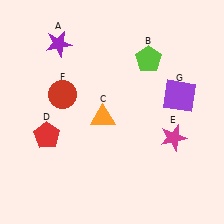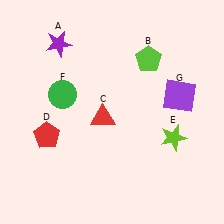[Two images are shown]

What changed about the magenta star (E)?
In Image 1, E is magenta. In Image 2, it changed to lime.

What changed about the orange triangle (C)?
In Image 1, C is orange. In Image 2, it changed to red.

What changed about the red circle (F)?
In Image 1, F is red. In Image 2, it changed to green.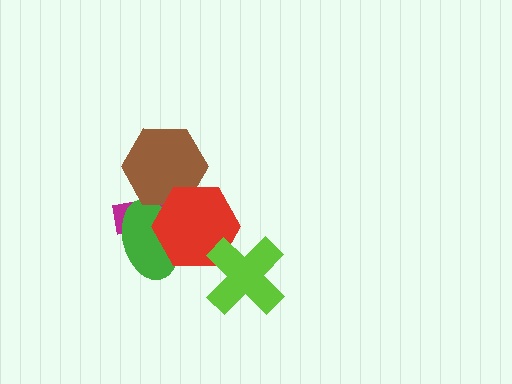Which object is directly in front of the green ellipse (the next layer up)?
The brown hexagon is directly in front of the green ellipse.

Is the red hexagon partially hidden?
Yes, it is partially covered by another shape.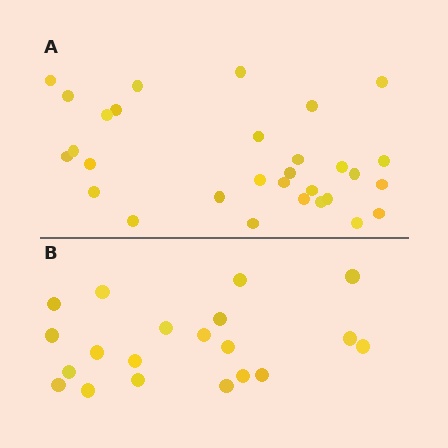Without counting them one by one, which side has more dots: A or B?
Region A (the top region) has more dots.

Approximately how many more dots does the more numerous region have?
Region A has roughly 10 or so more dots than region B.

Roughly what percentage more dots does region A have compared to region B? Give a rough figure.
About 50% more.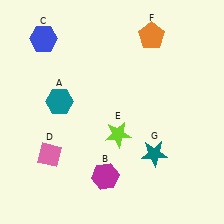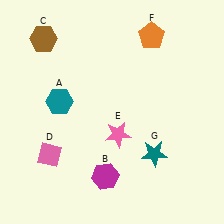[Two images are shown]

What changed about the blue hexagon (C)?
In Image 1, C is blue. In Image 2, it changed to brown.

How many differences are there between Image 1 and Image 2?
There are 2 differences between the two images.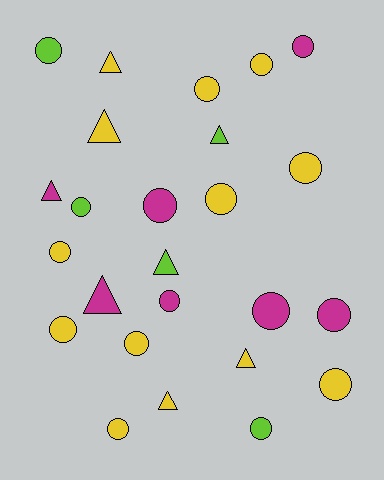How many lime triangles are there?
There are 2 lime triangles.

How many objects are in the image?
There are 25 objects.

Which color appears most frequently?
Yellow, with 13 objects.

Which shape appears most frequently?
Circle, with 17 objects.